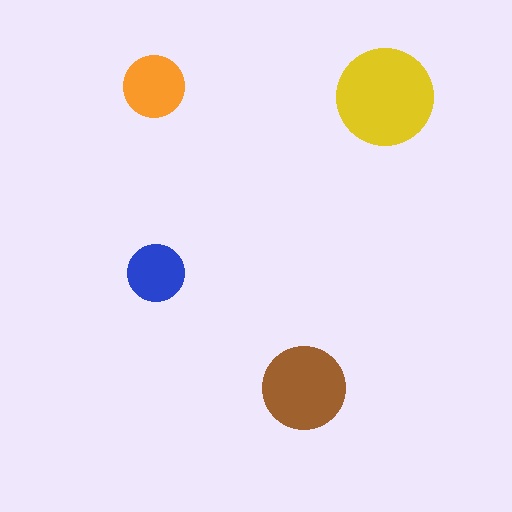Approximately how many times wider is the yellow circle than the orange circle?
About 1.5 times wider.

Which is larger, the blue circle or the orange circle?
The orange one.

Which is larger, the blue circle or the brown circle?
The brown one.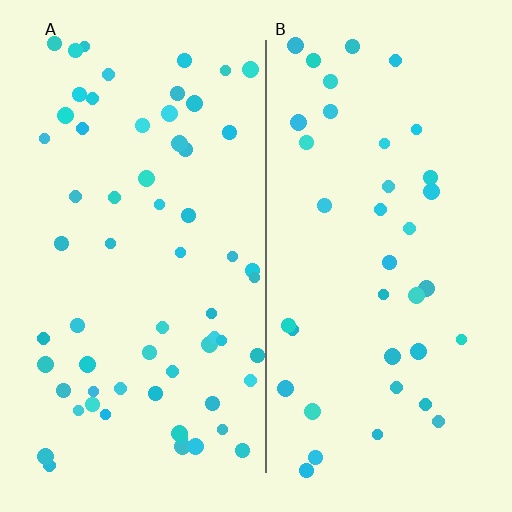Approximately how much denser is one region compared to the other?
Approximately 1.6× — region A over region B.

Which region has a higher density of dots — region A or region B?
A (the left).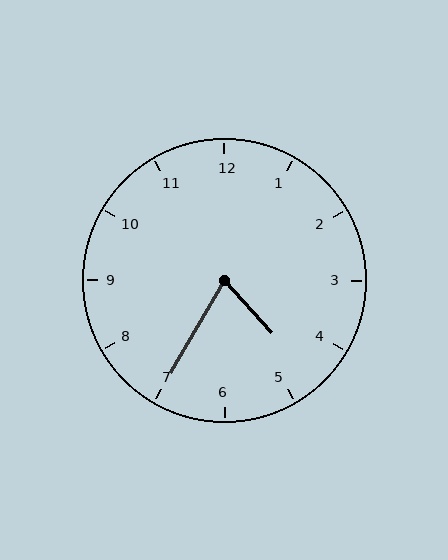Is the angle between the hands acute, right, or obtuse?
It is acute.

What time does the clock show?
4:35.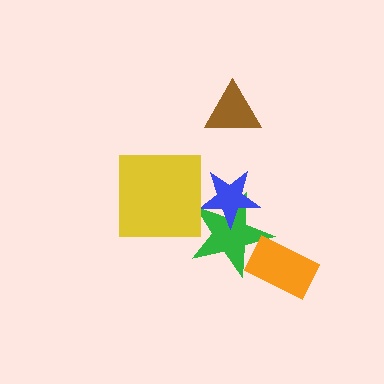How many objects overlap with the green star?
2 objects overlap with the green star.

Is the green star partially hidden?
Yes, it is partially covered by another shape.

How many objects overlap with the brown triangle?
0 objects overlap with the brown triangle.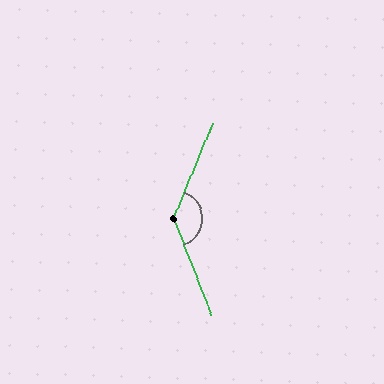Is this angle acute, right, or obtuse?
It is obtuse.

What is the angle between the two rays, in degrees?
Approximately 136 degrees.